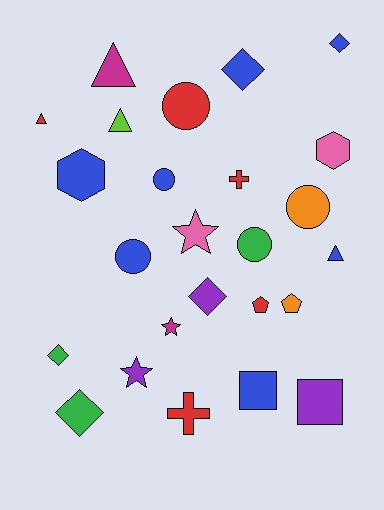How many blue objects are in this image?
There are 7 blue objects.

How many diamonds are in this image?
There are 5 diamonds.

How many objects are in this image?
There are 25 objects.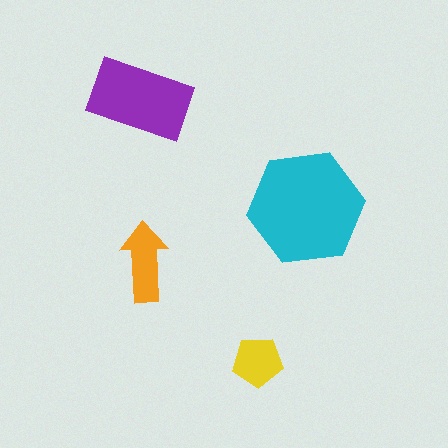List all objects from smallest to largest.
The yellow pentagon, the orange arrow, the purple rectangle, the cyan hexagon.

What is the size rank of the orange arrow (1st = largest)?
3rd.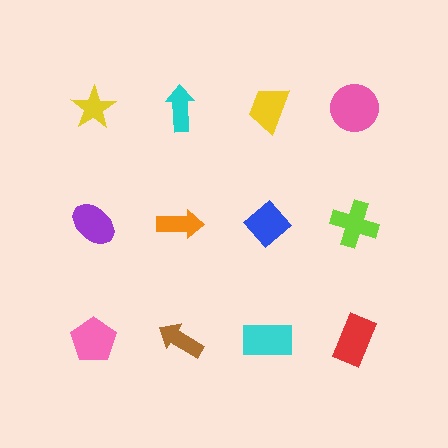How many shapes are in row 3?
4 shapes.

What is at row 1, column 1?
A yellow star.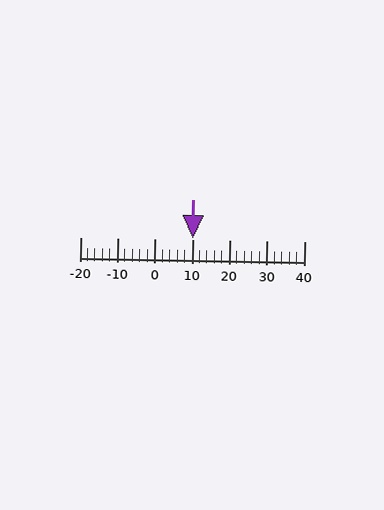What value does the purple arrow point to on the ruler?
The purple arrow points to approximately 10.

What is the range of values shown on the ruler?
The ruler shows values from -20 to 40.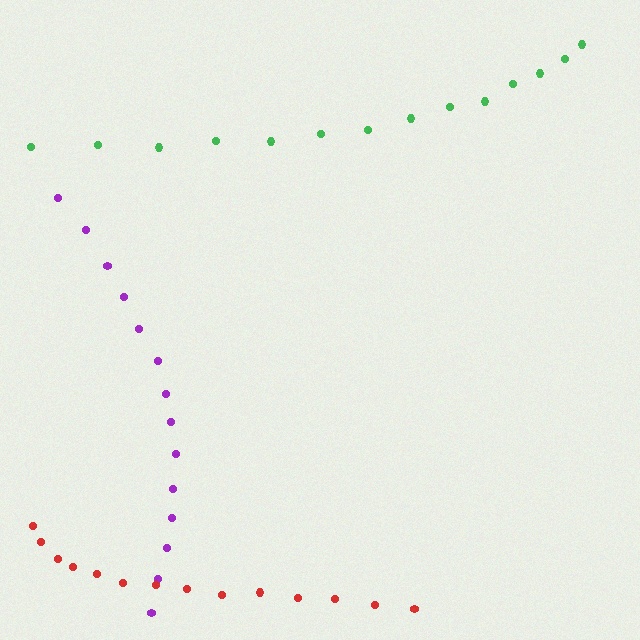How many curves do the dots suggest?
There are 3 distinct paths.